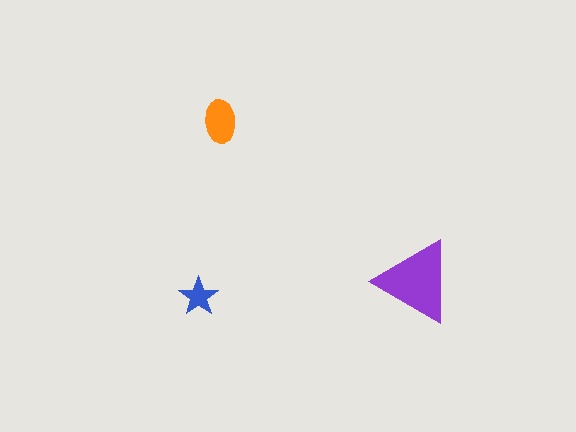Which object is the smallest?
The blue star.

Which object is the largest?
The purple triangle.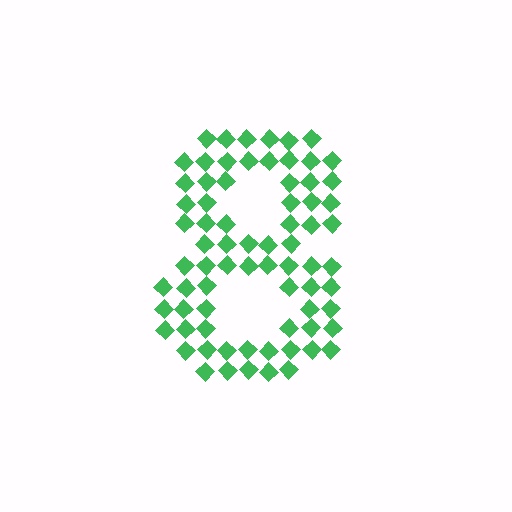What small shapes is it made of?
It is made of small diamonds.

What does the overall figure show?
The overall figure shows the digit 8.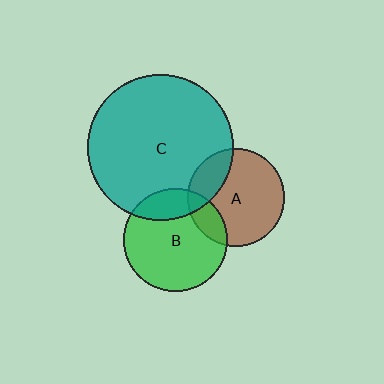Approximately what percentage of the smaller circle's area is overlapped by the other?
Approximately 20%.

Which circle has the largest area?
Circle C (teal).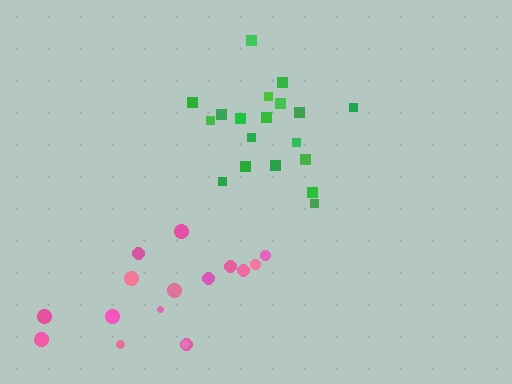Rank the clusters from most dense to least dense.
green, pink.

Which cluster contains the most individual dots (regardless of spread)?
Green (19).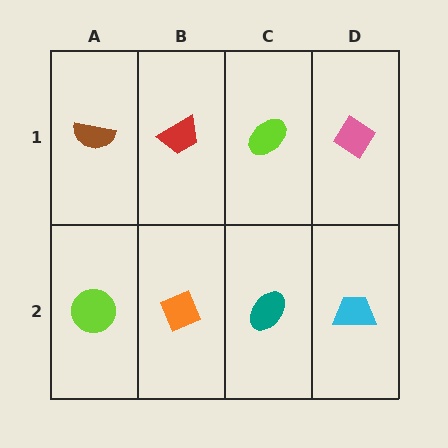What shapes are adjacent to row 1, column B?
An orange diamond (row 2, column B), a brown semicircle (row 1, column A), a lime ellipse (row 1, column C).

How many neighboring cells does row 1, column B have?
3.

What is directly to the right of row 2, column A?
An orange diamond.